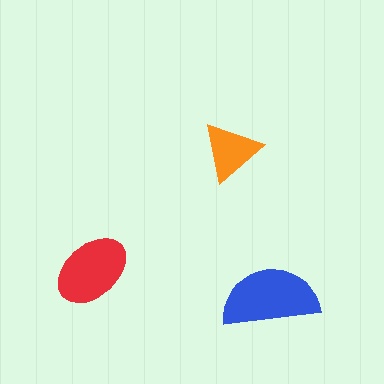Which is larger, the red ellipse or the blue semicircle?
The blue semicircle.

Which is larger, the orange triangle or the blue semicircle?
The blue semicircle.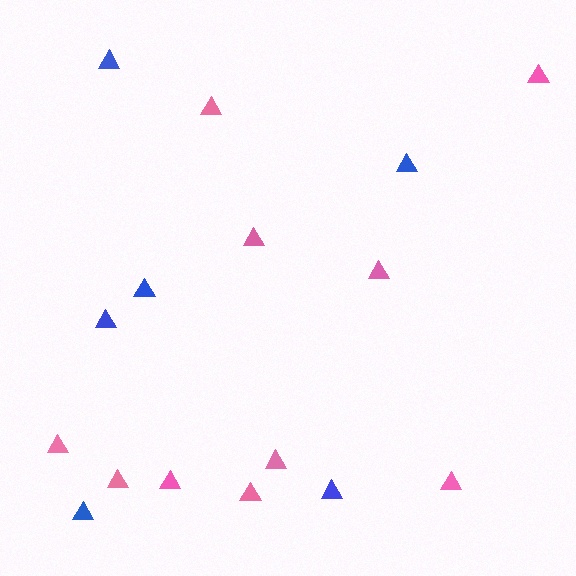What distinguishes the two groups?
There are 2 groups: one group of blue triangles (6) and one group of pink triangles (10).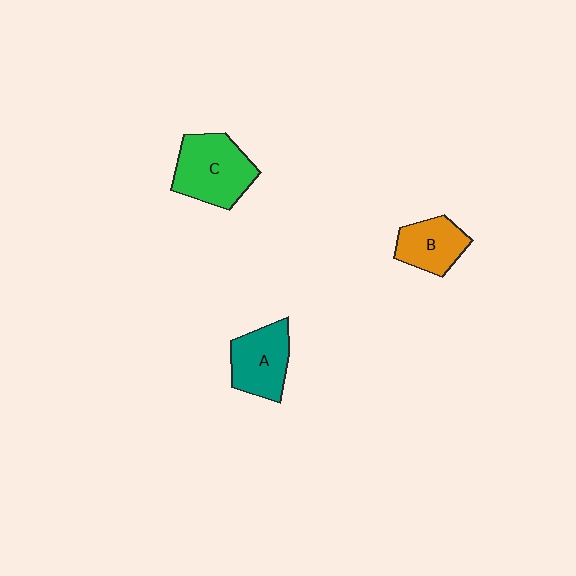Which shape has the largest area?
Shape C (green).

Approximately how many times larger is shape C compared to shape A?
Approximately 1.3 times.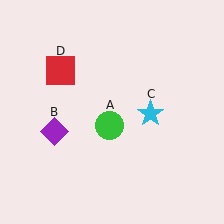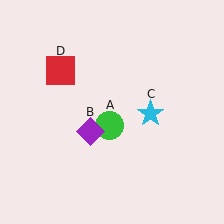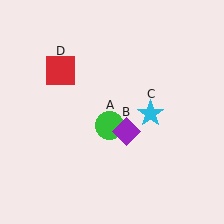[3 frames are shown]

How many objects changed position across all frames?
1 object changed position: purple diamond (object B).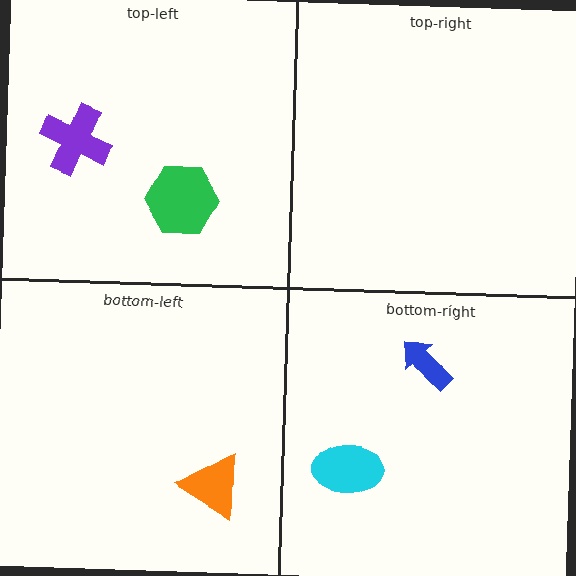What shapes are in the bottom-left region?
The orange triangle.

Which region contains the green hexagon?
The top-left region.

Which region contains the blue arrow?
The bottom-right region.